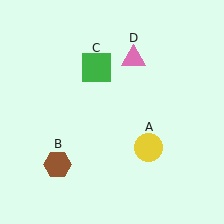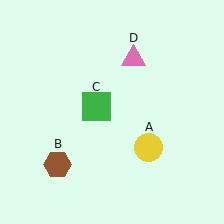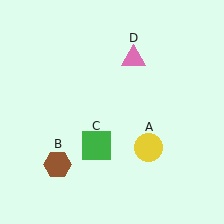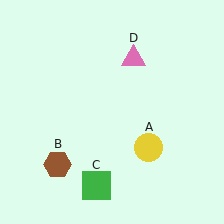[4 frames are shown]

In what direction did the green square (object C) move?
The green square (object C) moved down.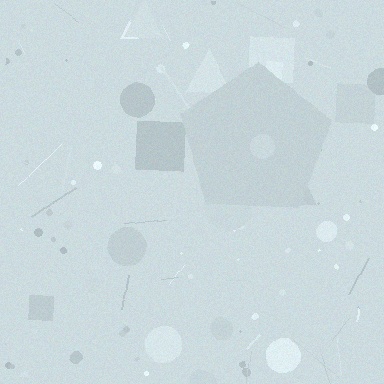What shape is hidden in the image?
A pentagon is hidden in the image.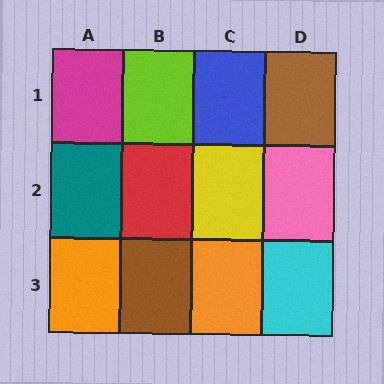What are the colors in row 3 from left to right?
Orange, brown, orange, cyan.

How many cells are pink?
1 cell is pink.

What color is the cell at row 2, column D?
Pink.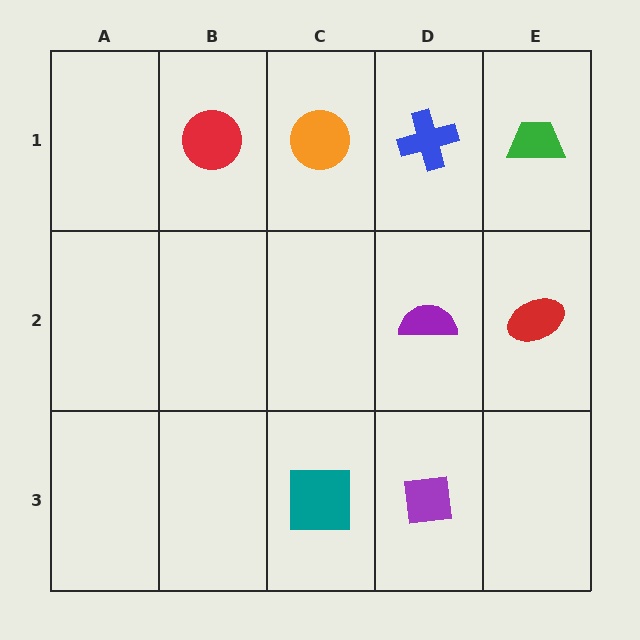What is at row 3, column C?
A teal square.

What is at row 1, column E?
A green trapezoid.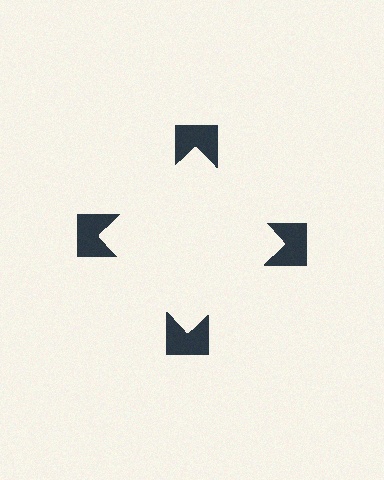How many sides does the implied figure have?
4 sides.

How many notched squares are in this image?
There are 4 — one at each vertex of the illusory square.